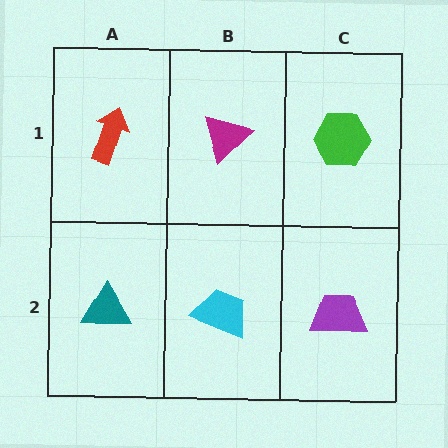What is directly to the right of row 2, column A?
A cyan trapezoid.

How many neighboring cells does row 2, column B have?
3.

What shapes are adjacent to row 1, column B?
A cyan trapezoid (row 2, column B), a red arrow (row 1, column A), a green hexagon (row 1, column C).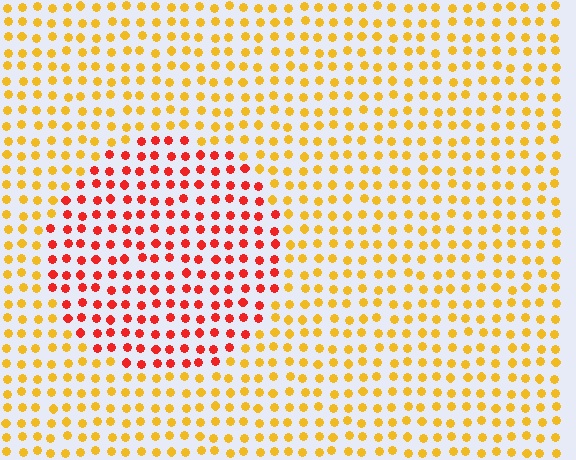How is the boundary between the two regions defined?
The boundary is defined purely by a slight shift in hue (about 45 degrees). Spacing, size, and orientation are identical on both sides.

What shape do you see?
I see a circle.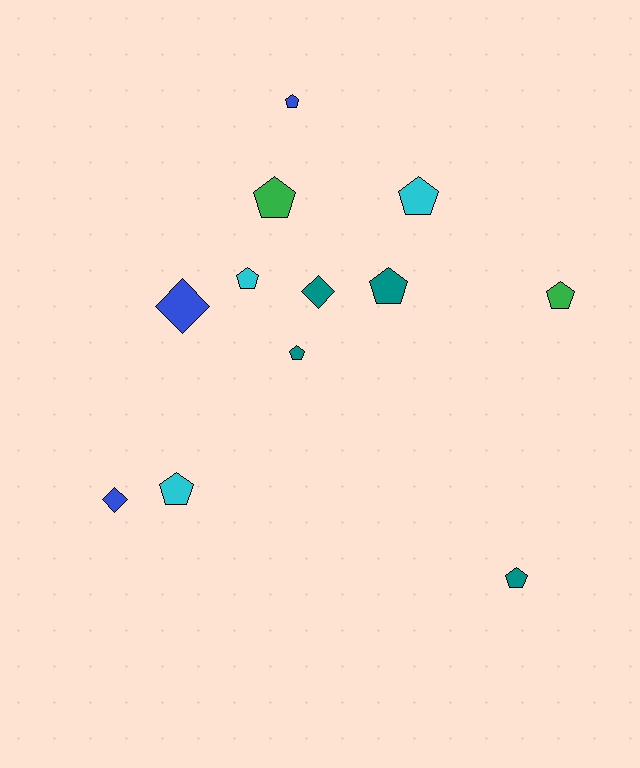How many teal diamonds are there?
There is 1 teal diamond.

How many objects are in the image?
There are 12 objects.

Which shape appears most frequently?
Pentagon, with 9 objects.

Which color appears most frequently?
Teal, with 4 objects.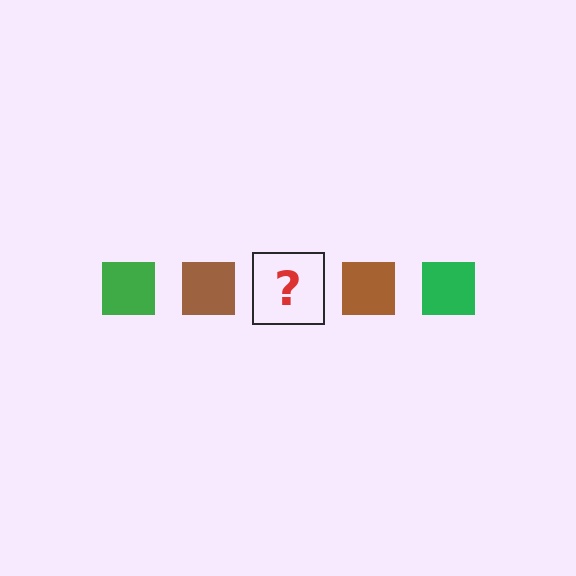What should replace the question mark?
The question mark should be replaced with a green square.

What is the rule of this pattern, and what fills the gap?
The rule is that the pattern cycles through green, brown squares. The gap should be filled with a green square.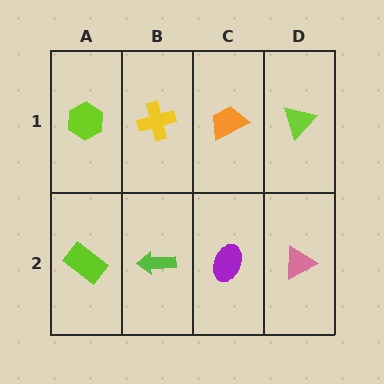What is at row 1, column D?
A lime triangle.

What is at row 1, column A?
A lime hexagon.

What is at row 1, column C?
An orange trapezoid.